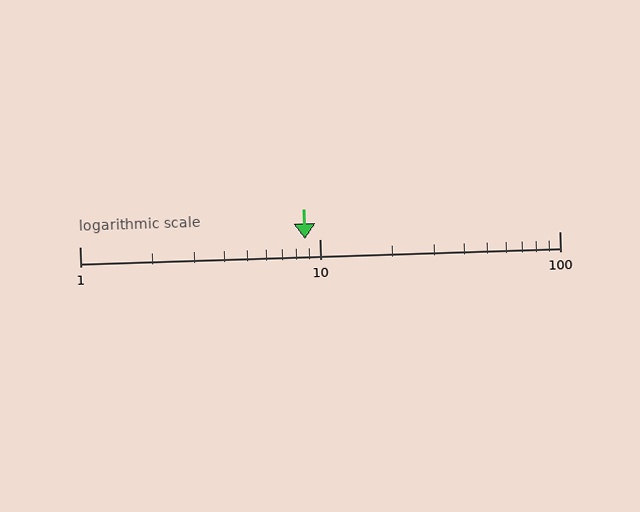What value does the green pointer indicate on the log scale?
The pointer indicates approximately 8.7.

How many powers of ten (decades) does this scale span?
The scale spans 2 decades, from 1 to 100.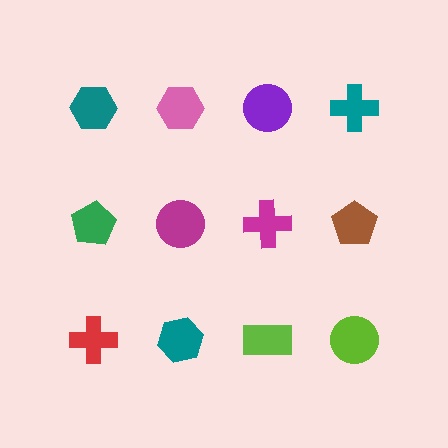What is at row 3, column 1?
A red cross.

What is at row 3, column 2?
A teal hexagon.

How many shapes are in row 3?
4 shapes.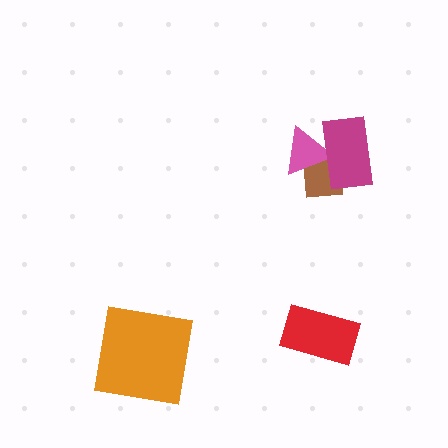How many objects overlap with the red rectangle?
0 objects overlap with the red rectangle.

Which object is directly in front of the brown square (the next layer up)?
The pink triangle is directly in front of the brown square.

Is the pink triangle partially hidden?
Yes, it is partially covered by another shape.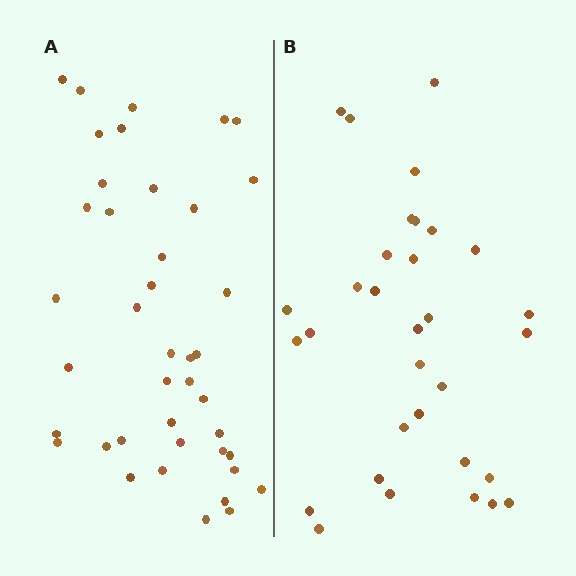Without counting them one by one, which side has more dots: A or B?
Region A (the left region) has more dots.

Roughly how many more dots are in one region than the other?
Region A has roughly 8 or so more dots than region B.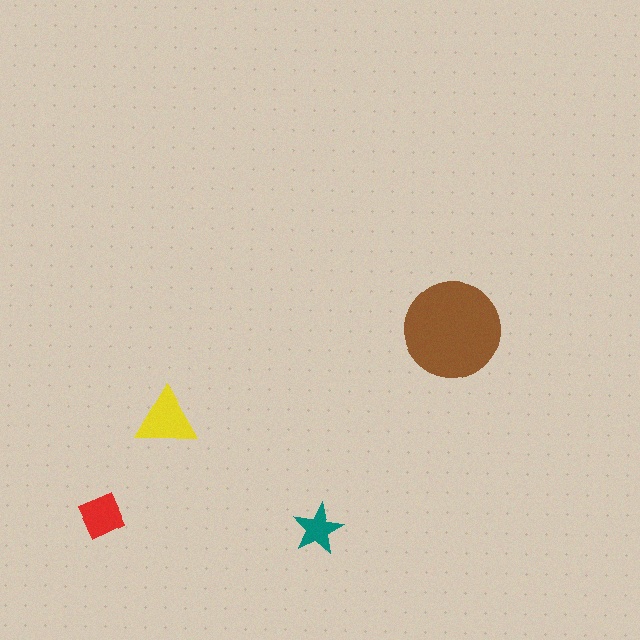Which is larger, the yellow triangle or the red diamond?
The yellow triangle.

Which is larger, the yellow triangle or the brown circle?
The brown circle.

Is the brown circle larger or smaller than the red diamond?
Larger.